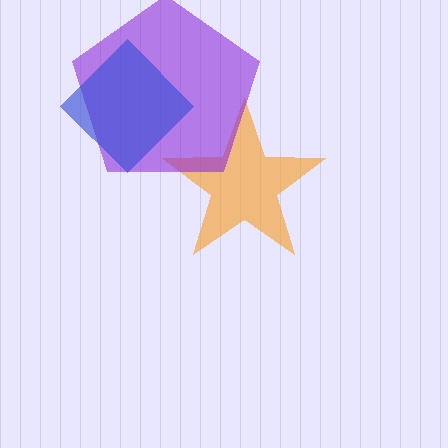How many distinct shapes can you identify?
There are 3 distinct shapes: an orange star, a purple pentagon, a blue diamond.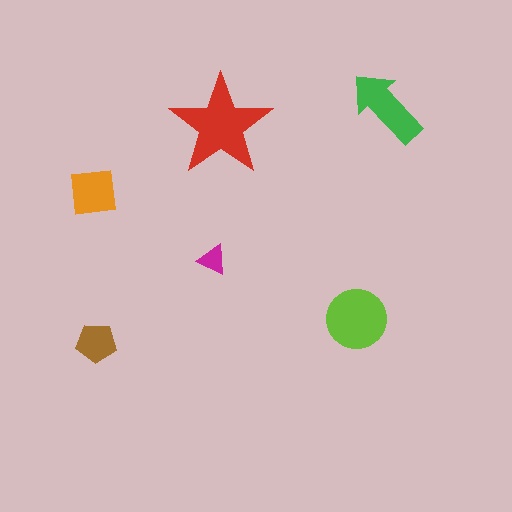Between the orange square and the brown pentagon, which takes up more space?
The orange square.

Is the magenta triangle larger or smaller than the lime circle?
Smaller.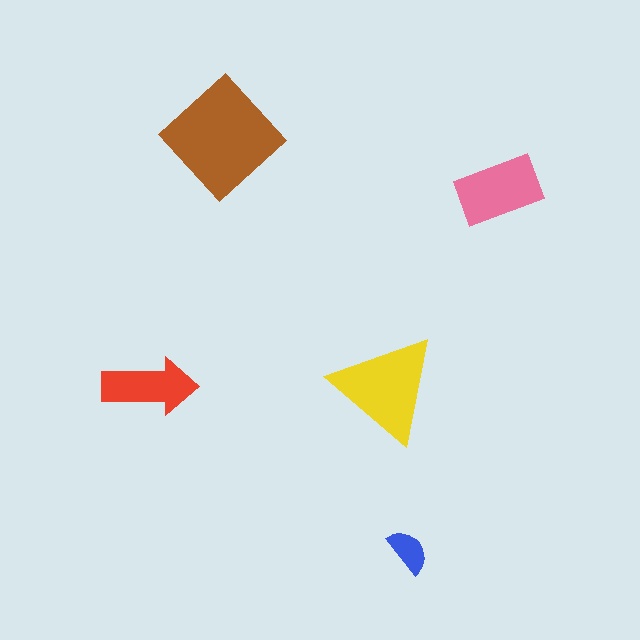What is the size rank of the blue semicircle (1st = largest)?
5th.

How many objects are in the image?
There are 5 objects in the image.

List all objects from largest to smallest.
The brown diamond, the yellow triangle, the pink rectangle, the red arrow, the blue semicircle.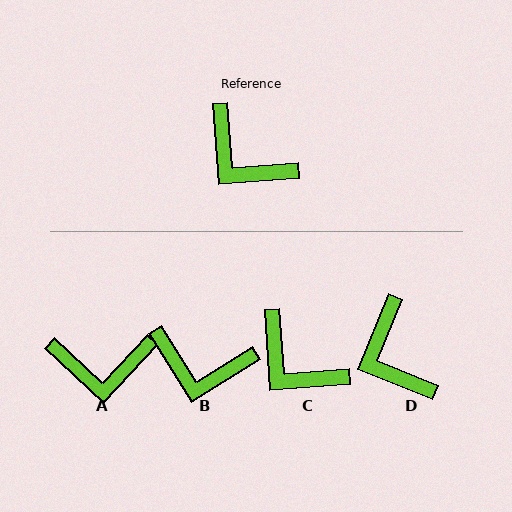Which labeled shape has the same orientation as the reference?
C.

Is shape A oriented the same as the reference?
No, it is off by about 43 degrees.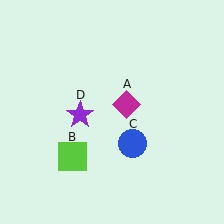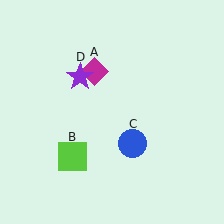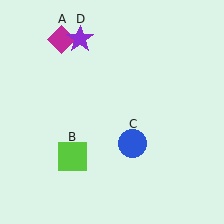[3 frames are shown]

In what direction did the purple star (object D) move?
The purple star (object D) moved up.